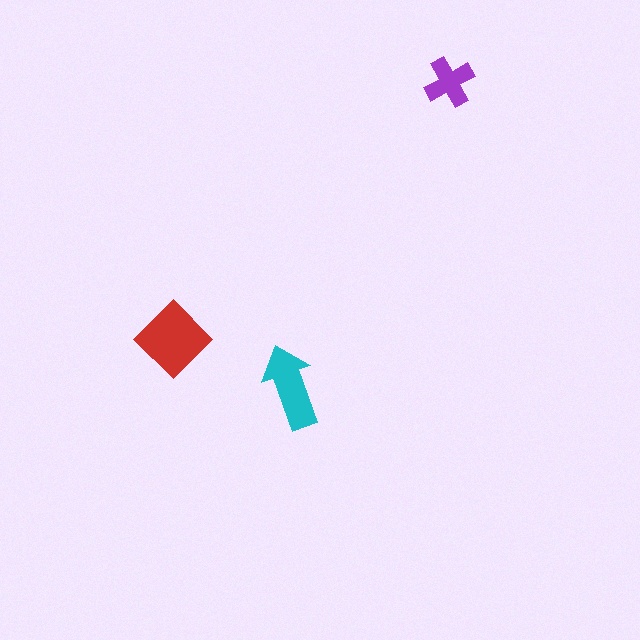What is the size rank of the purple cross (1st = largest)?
3rd.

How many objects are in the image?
There are 3 objects in the image.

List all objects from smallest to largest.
The purple cross, the cyan arrow, the red diamond.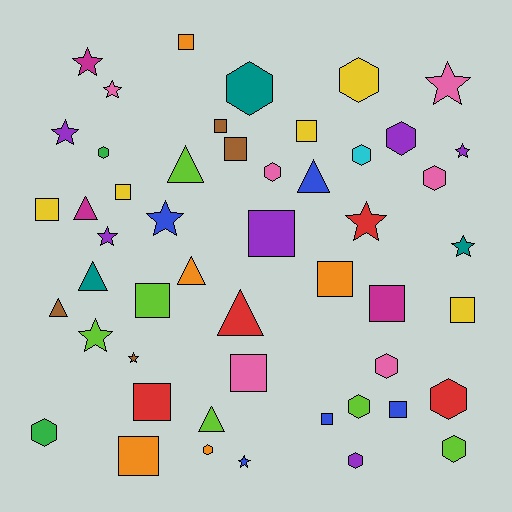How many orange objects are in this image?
There are 5 orange objects.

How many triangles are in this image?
There are 8 triangles.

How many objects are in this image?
There are 50 objects.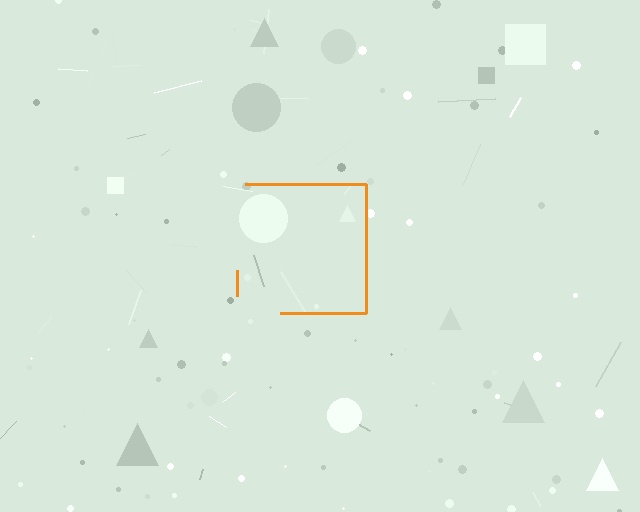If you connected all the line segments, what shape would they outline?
They would outline a square.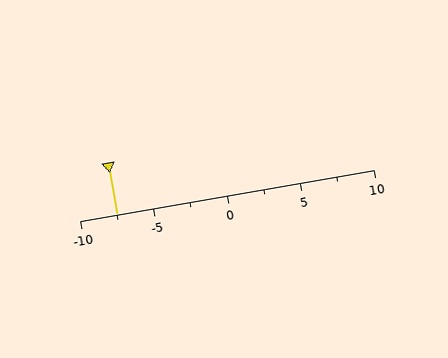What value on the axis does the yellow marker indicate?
The marker indicates approximately -7.5.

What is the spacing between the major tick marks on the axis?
The major ticks are spaced 5 apart.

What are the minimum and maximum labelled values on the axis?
The axis runs from -10 to 10.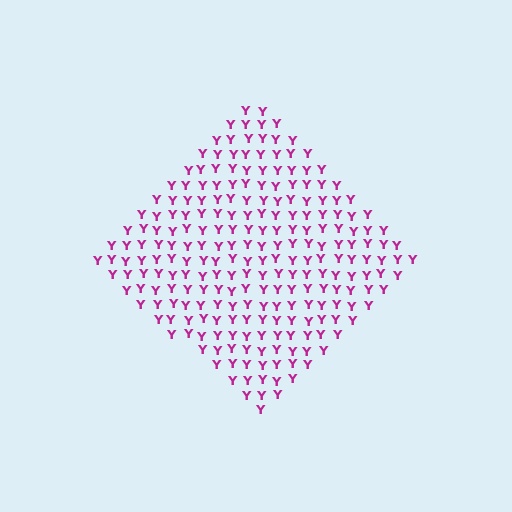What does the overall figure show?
The overall figure shows a diamond.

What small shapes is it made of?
It is made of small letter Y's.